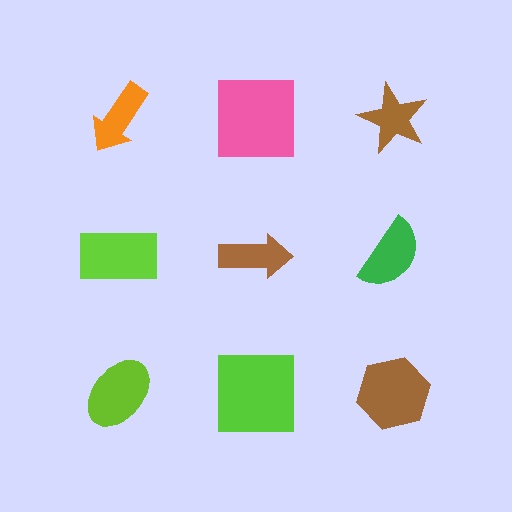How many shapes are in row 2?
3 shapes.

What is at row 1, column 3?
A brown star.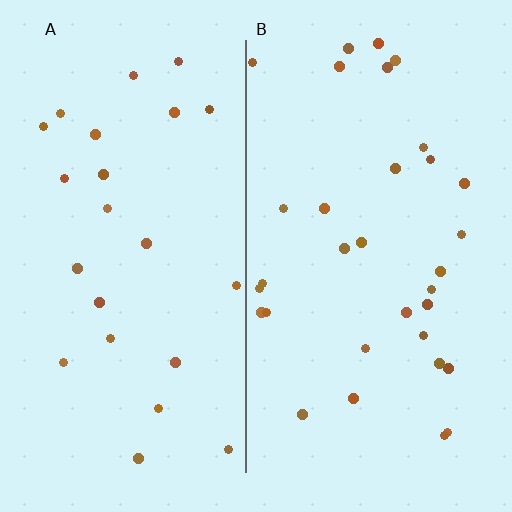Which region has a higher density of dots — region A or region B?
B (the right).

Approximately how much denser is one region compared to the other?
Approximately 1.4× — region B over region A.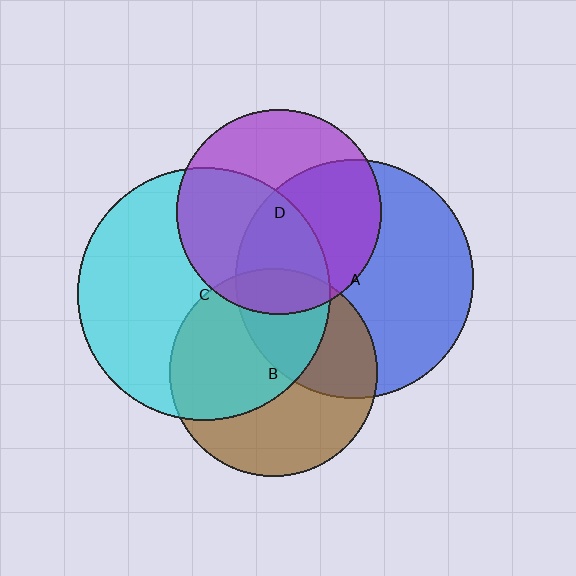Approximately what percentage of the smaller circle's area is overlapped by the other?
Approximately 40%.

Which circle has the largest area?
Circle C (cyan).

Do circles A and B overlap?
Yes.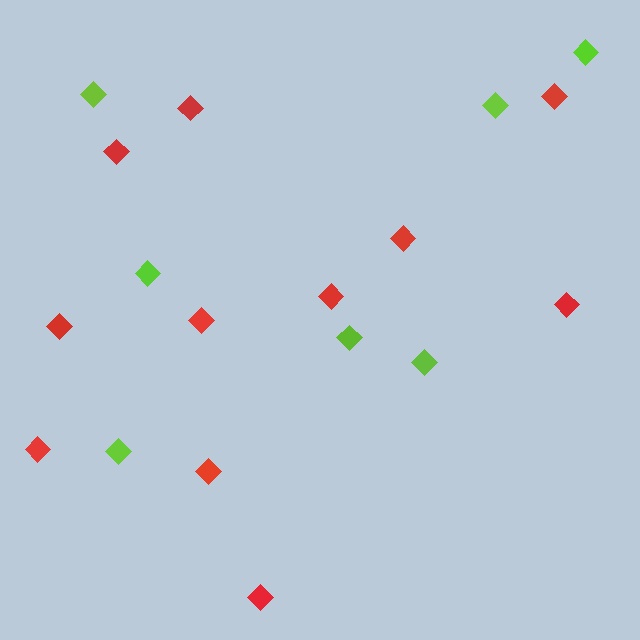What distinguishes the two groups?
There are 2 groups: one group of lime diamonds (7) and one group of red diamonds (11).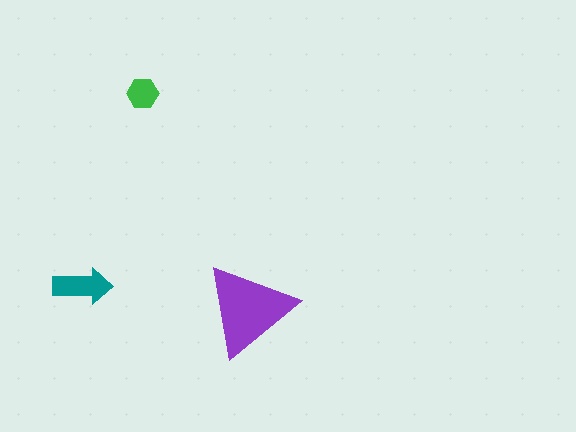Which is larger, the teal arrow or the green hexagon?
The teal arrow.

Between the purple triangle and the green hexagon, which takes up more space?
The purple triangle.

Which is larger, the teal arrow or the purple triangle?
The purple triangle.